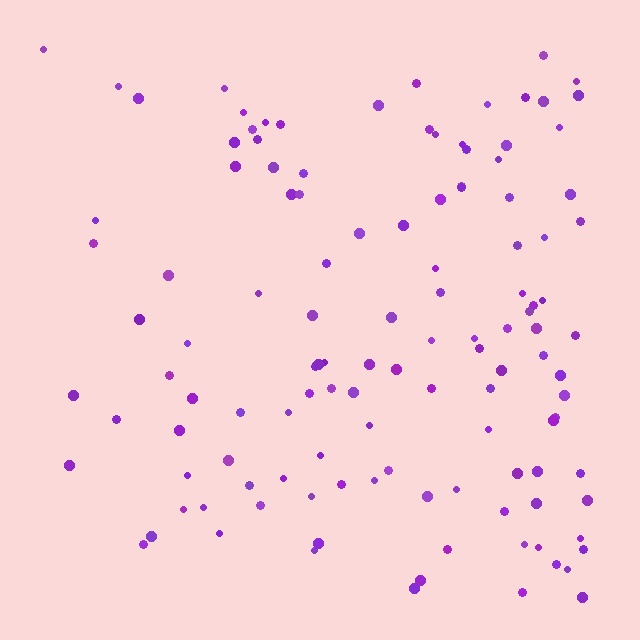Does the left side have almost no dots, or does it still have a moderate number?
Still a moderate number, just noticeably fewer than the right.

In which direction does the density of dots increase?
From left to right, with the right side densest.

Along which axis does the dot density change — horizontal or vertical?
Horizontal.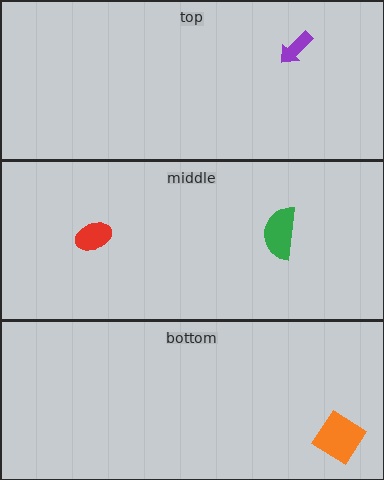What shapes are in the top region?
The purple arrow.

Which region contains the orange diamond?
The bottom region.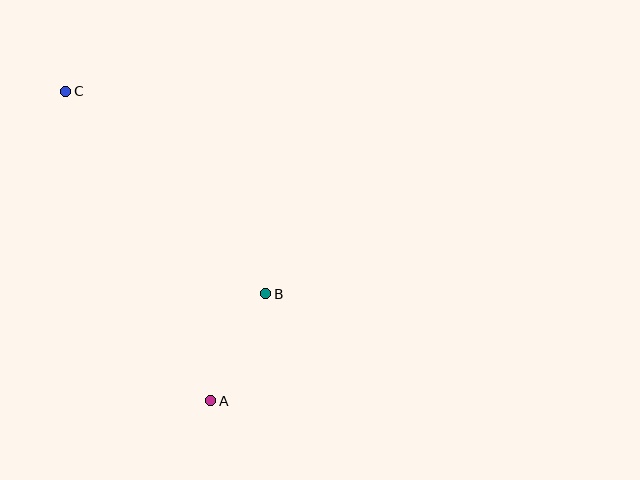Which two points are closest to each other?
Points A and B are closest to each other.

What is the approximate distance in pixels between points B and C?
The distance between B and C is approximately 285 pixels.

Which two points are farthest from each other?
Points A and C are farthest from each other.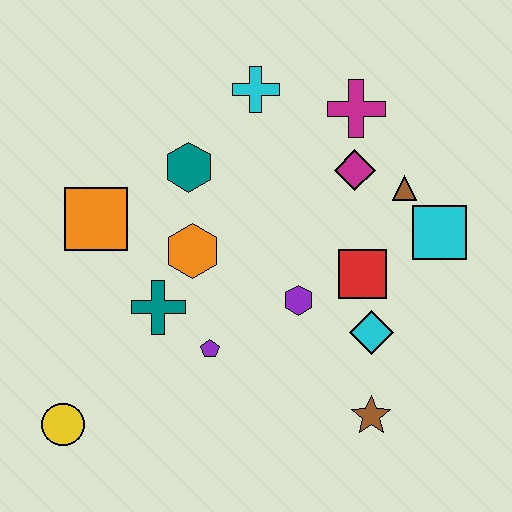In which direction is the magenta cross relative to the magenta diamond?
The magenta cross is above the magenta diamond.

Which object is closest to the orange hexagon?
The teal cross is closest to the orange hexagon.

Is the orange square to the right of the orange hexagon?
No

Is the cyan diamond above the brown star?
Yes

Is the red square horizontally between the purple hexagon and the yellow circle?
No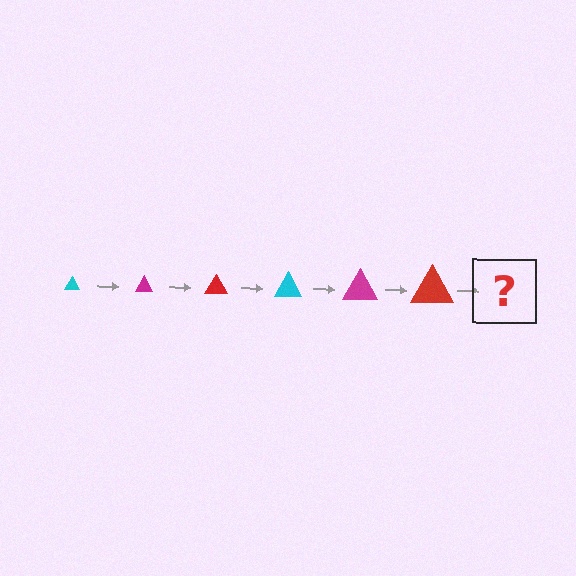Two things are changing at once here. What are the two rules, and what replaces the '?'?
The two rules are that the triangle grows larger each step and the color cycles through cyan, magenta, and red. The '?' should be a cyan triangle, larger than the previous one.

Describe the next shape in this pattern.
It should be a cyan triangle, larger than the previous one.